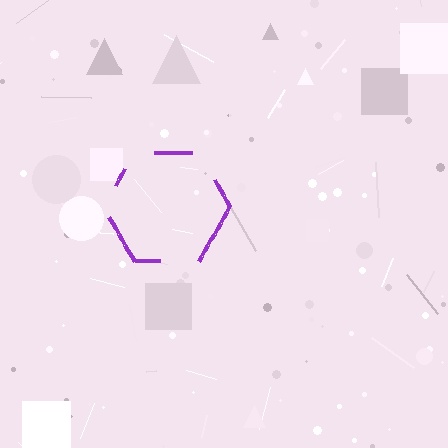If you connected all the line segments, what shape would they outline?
They would outline a hexagon.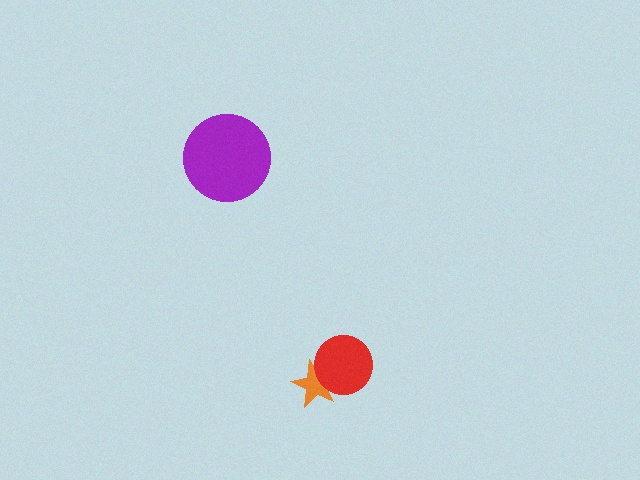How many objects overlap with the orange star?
1 object overlaps with the orange star.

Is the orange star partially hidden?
Yes, it is partially covered by another shape.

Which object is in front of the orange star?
The red circle is in front of the orange star.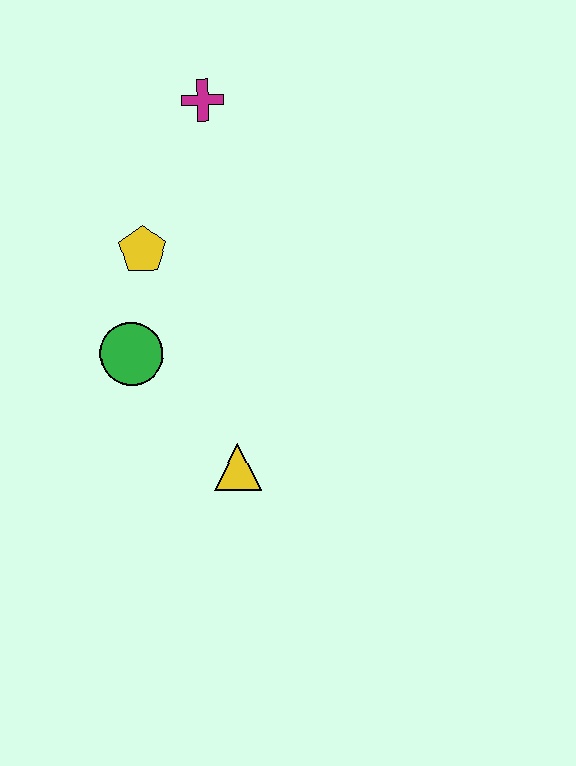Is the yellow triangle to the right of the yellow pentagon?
Yes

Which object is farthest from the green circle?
The magenta cross is farthest from the green circle.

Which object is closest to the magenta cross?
The yellow pentagon is closest to the magenta cross.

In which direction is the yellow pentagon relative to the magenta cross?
The yellow pentagon is below the magenta cross.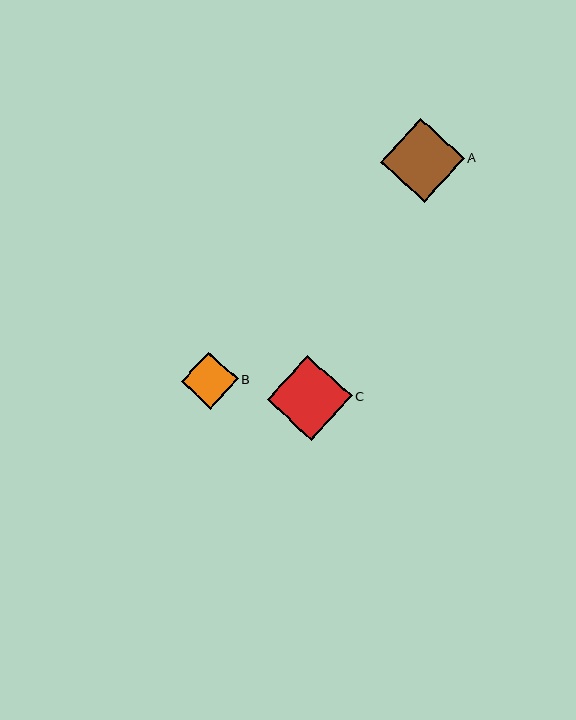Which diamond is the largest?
Diamond C is the largest with a size of approximately 85 pixels.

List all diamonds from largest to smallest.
From largest to smallest: C, A, B.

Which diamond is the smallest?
Diamond B is the smallest with a size of approximately 57 pixels.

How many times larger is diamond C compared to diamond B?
Diamond C is approximately 1.5 times the size of diamond B.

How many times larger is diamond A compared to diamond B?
Diamond A is approximately 1.5 times the size of diamond B.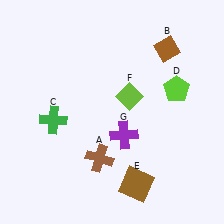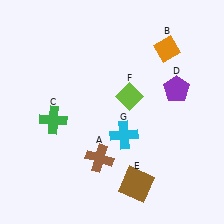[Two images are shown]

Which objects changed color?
B changed from brown to orange. D changed from lime to purple. G changed from purple to cyan.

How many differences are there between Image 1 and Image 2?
There are 3 differences between the two images.